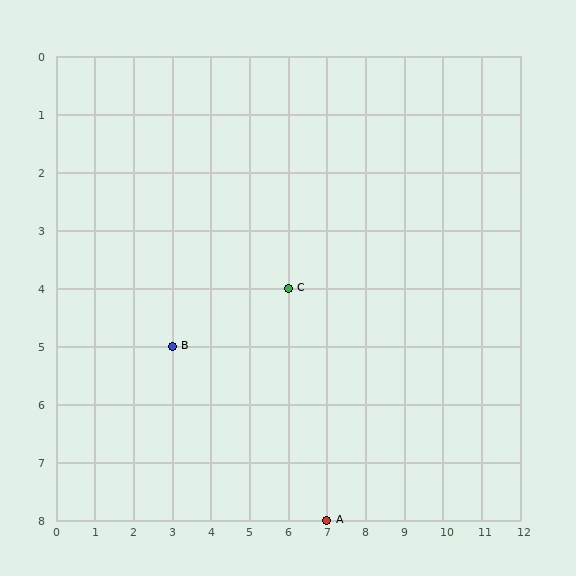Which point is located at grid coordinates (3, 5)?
Point B is at (3, 5).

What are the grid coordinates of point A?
Point A is at grid coordinates (7, 8).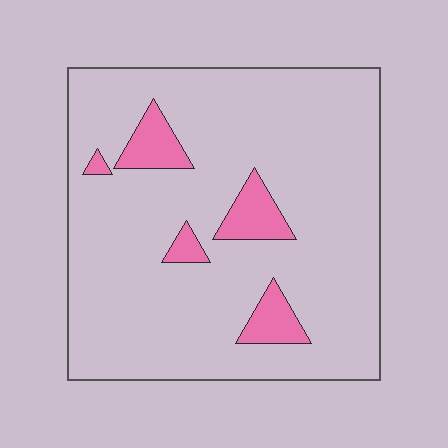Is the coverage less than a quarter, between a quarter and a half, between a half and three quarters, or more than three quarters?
Less than a quarter.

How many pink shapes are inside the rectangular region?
5.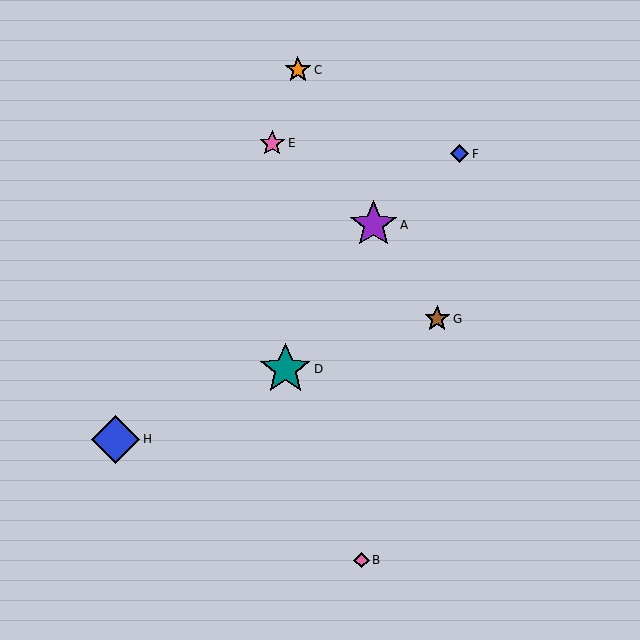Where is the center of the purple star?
The center of the purple star is at (373, 225).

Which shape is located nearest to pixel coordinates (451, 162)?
The blue diamond (labeled F) at (460, 154) is nearest to that location.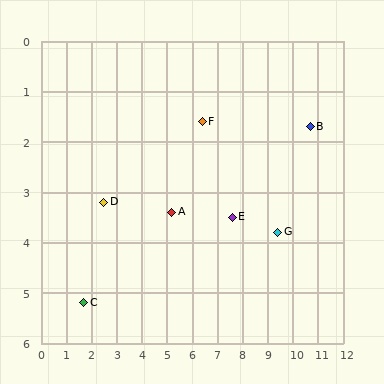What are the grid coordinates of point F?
Point F is at approximately (6.4, 1.6).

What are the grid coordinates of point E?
Point E is at approximately (7.6, 3.5).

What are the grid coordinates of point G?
Point G is at approximately (9.4, 3.8).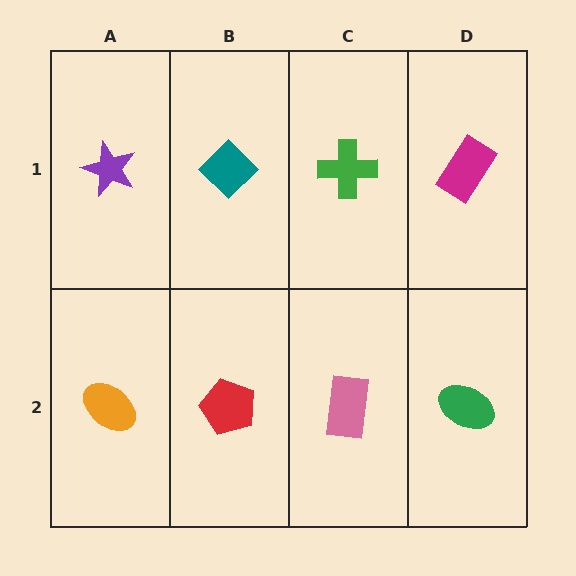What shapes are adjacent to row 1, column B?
A red pentagon (row 2, column B), a purple star (row 1, column A), a green cross (row 1, column C).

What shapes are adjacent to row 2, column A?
A purple star (row 1, column A), a red pentagon (row 2, column B).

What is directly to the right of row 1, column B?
A green cross.